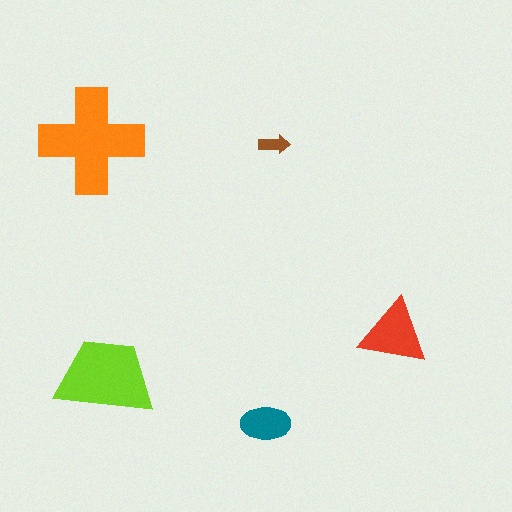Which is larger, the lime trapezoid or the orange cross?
The orange cross.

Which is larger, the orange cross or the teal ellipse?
The orange cross.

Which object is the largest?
The orange cross.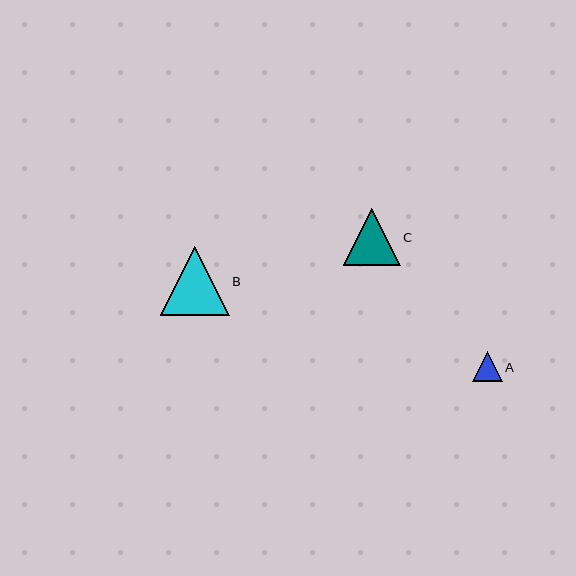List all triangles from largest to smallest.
From largest to smallest: B, C, A.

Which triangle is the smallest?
Triangle A is the smallest with a size of approximately 30 pixels.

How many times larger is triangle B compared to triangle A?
Triangle B is approximately 2.3 times the size of triangle A.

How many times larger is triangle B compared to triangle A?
Triangle B is approximately 2.3 times the size of triangle A.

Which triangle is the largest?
Triangle B is the largest with a size of approximately 69 pixels.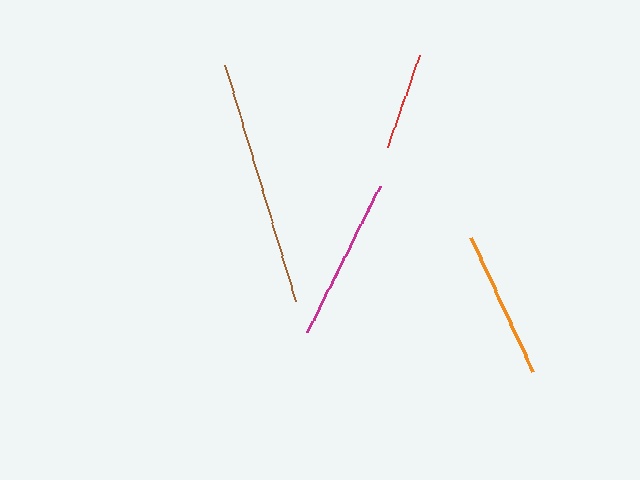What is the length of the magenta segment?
The magenta segment is approximately 163 pixels long.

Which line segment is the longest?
The brown line is the longest at approximately 247 pixels.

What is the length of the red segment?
The red segment is approximately 97 pixels long.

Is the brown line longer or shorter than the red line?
The brown line is longer than the red line.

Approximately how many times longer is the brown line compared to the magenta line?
The brown line is approximately 1.5 times the length of the magenta line.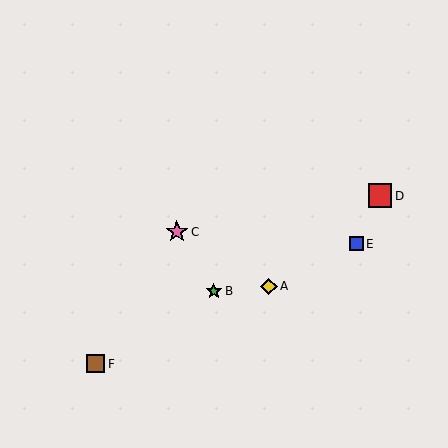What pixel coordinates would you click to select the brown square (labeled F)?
Click at (96, 364) to select the brown square F.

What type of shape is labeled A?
Shape A is a yellow diamond.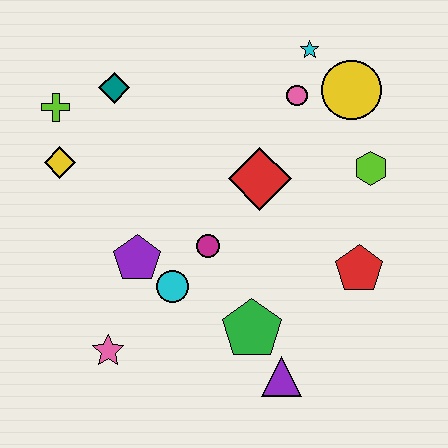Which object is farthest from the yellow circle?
The pink star is farthest from the yellow circle.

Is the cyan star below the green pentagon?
No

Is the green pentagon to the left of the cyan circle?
No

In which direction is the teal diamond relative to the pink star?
The teal diamond is above the pink star.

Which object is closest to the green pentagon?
The purple triangle is closest to the green pentagon.